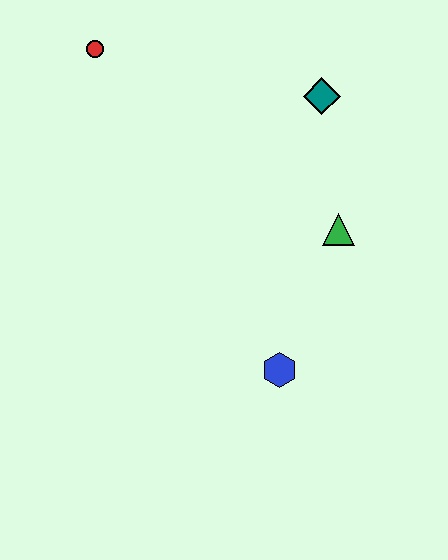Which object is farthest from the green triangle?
The red circle is farthest from the green triangle.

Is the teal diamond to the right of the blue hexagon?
Yes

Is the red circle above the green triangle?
Yes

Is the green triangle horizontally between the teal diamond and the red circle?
No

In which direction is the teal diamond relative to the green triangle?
The teal diamond is above the green triangle.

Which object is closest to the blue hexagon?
The green triangle is closest to the blue hexagon.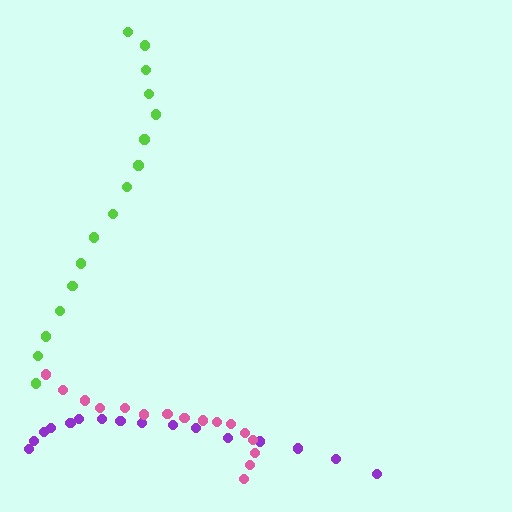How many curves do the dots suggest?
There are 3 distinct paths.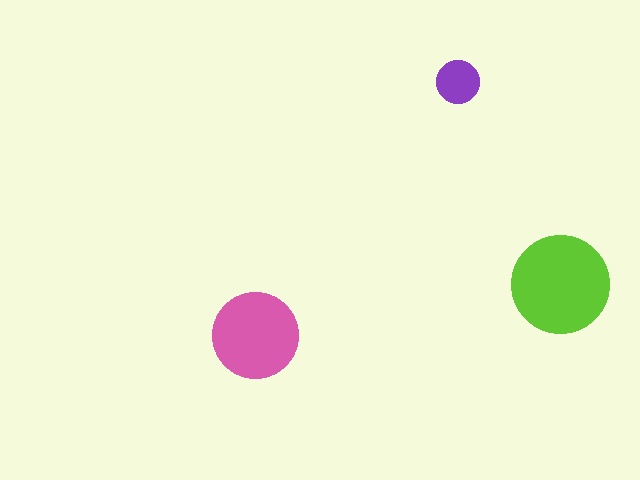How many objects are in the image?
There are 3 objects in the image.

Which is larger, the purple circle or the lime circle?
The lime one.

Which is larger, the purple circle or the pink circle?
The pink one.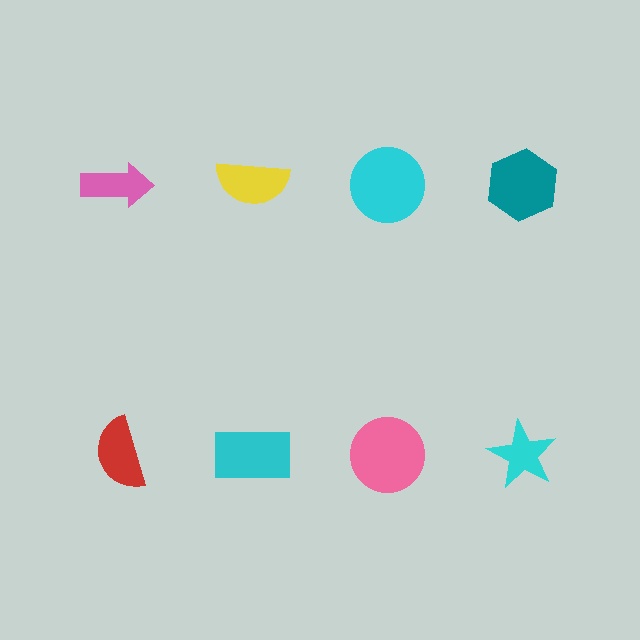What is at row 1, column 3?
A cyan circle.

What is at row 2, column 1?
A red semicircle.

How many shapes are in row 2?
4 shapes.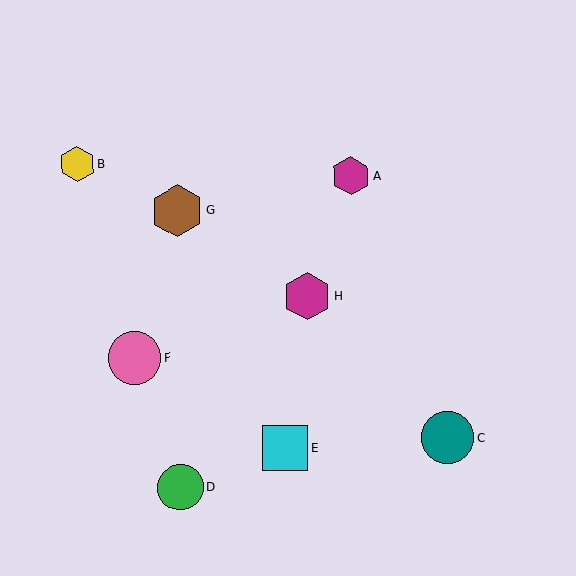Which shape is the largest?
The pink circle (labeled F) is the largest.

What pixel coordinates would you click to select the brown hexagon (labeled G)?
Click at (177, 211) to select the brown hexagon G.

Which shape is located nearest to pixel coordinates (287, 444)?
The cyan square (labeled E) at (285, 448) is nearest to that location.